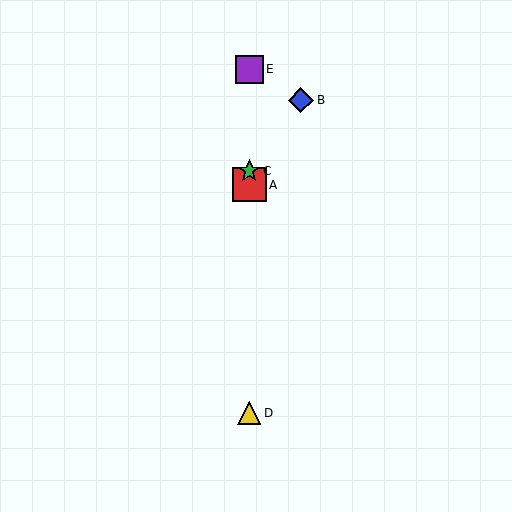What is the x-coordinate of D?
Object D is at x≈249.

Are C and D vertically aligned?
Yes, both are at x≈249.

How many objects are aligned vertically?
4 objects (A, C, D, E) are aligned vertically.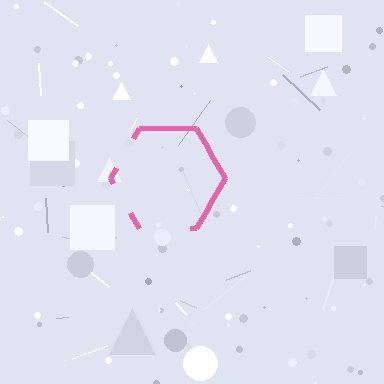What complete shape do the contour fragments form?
The contour fragments form a hexagon.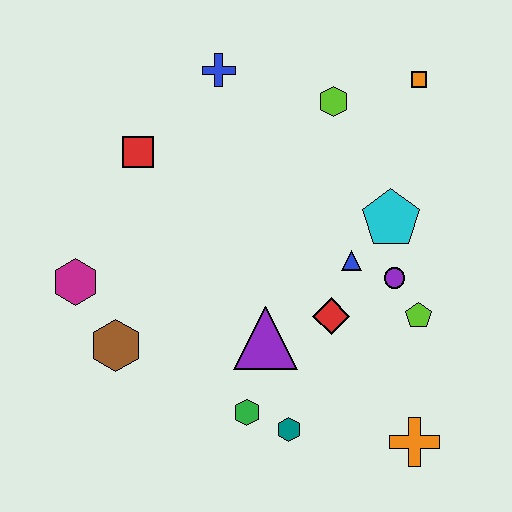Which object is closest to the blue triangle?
The purple circle is closest to the blue triangle.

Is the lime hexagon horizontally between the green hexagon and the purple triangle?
No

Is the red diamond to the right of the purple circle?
No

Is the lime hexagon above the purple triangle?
Yes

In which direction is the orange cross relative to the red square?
The orange cross is below the red square.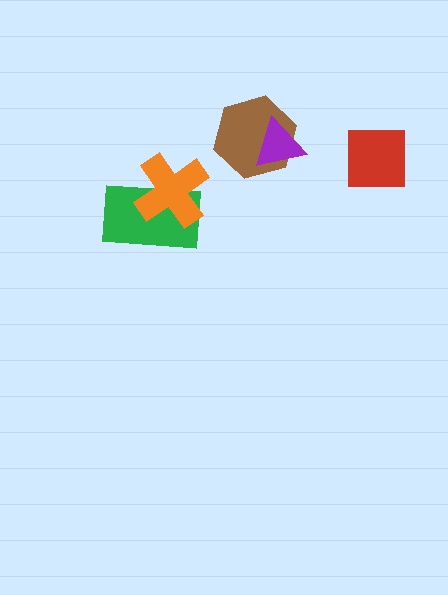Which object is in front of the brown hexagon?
The purple triangle is in front of the brown hexagon.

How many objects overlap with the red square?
0 objects overlap with the red square.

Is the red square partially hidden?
No, no other shape covers it.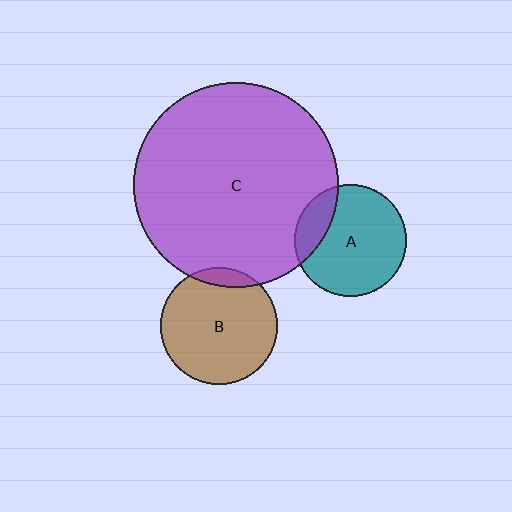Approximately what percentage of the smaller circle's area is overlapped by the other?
Approximately 20%.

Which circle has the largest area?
Circle C (purple).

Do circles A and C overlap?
Yes.